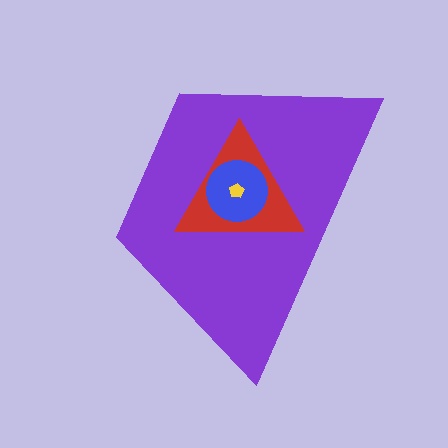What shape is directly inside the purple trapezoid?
The red triangle.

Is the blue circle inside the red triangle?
Yes.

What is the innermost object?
The yellow pentagon.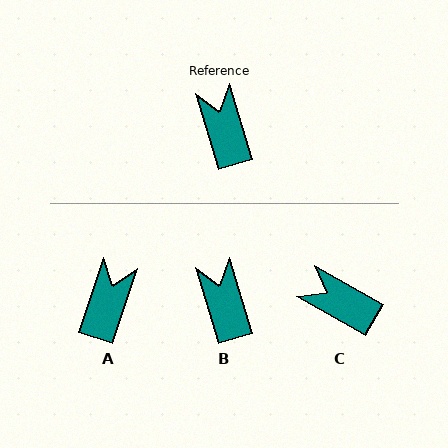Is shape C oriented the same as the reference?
No, it is off by about 44 degrees.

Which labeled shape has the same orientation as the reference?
B.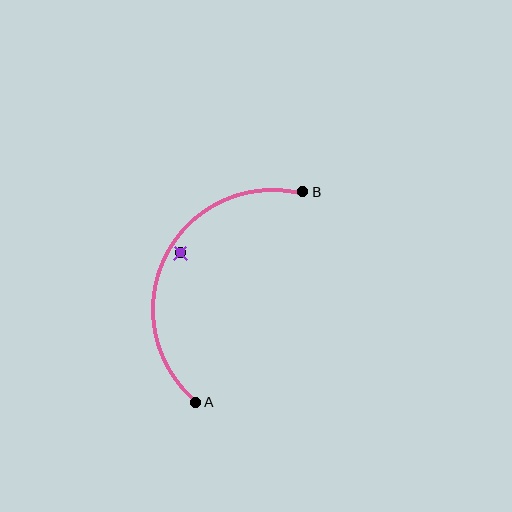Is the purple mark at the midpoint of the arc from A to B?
No — the purple mark does not lie on the arc at all. It sits slightly inside the curve.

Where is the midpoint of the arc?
The arc midpoint is the point on the curve farthest from the straight line joining A and B. It sits to the left of that line.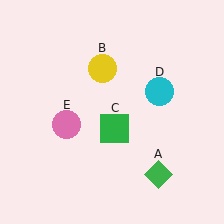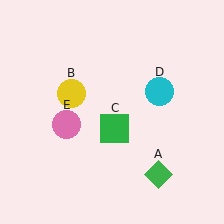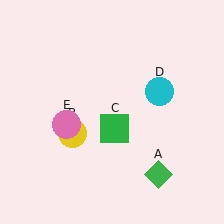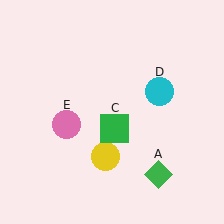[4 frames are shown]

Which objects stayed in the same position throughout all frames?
Green diamond (object A) and green square (object C) and cyan circle (object D) and pink circle (object E) remained stationary.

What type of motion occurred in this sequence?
The yellow circle (object B) rotated counterclockwise around the center of the scene.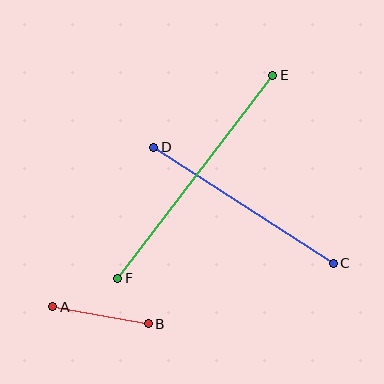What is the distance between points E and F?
The distance is approximately 256 pixels.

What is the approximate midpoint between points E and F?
The midpoint is at approximately (195, 177) pixels.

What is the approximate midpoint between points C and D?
The midpoint is at approximately (244, 205) pixels.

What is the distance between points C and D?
The distance is approximately 214 pixels.